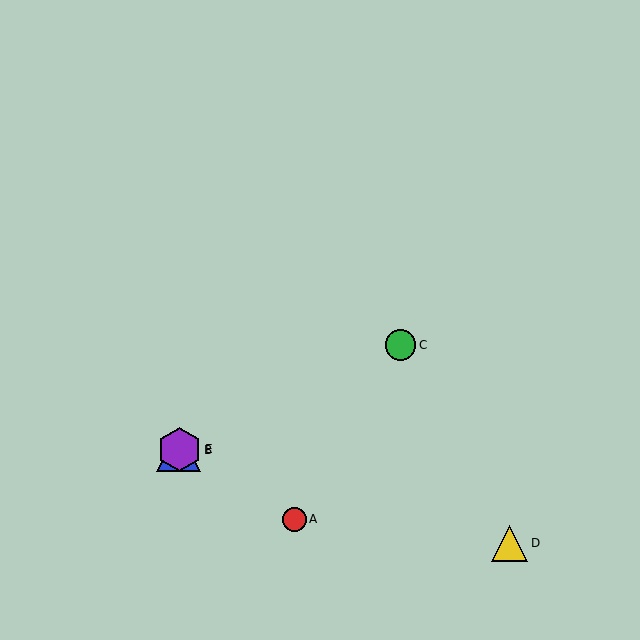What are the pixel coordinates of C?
Object C is at (400, 345).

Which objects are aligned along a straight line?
Objects B, C, E are aligned along a straight line.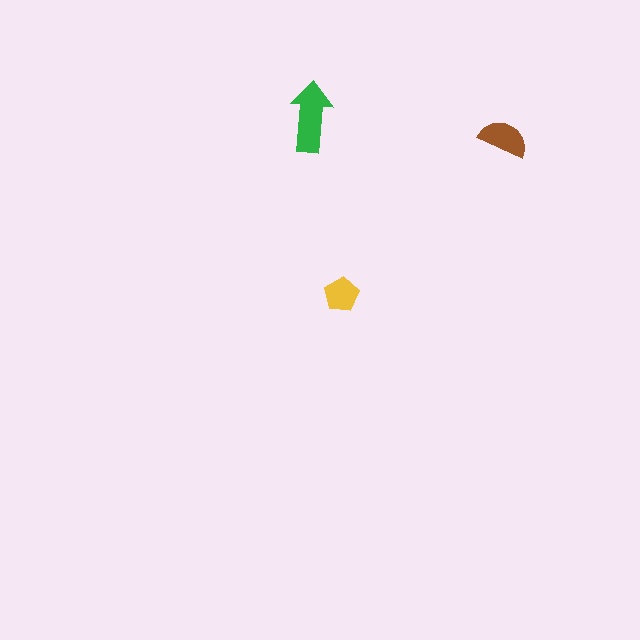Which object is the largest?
The green arrow.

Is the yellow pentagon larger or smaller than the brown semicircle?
Smaller.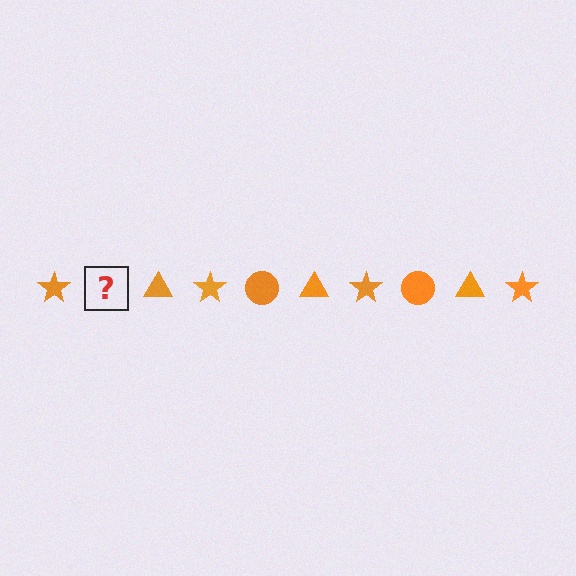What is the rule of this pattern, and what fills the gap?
The rule is that the pattern cycles through star, circle, triangle shapes in orange. The gap should be filled with an orange circle.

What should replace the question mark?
The question mark should be replaced with an orange circle.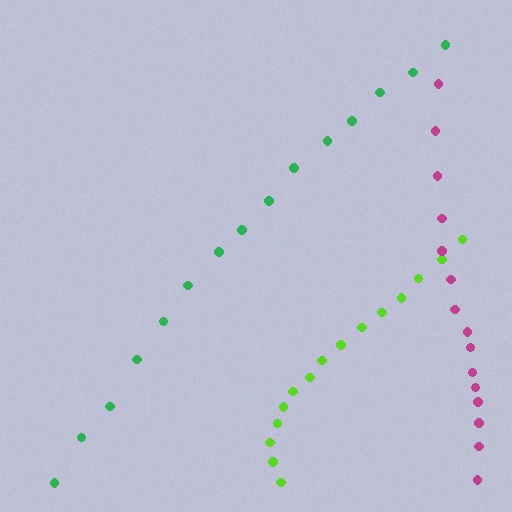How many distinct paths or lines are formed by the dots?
There are 3 distinct paths.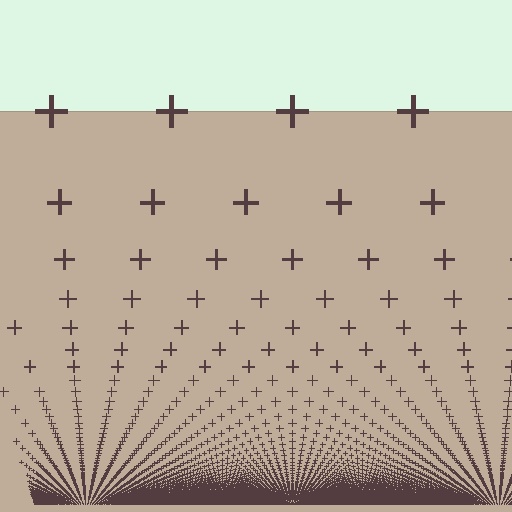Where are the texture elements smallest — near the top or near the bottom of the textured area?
Near the bottom.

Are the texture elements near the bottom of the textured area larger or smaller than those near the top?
Smaller. The gradient is inverted — elements near the bottom are smaller and denser.